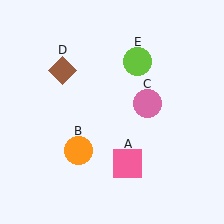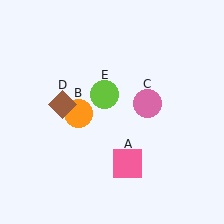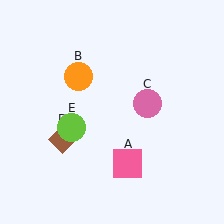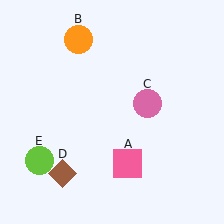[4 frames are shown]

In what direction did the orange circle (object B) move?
The orange circle (object B) moved up.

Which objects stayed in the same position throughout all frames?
Pink square (object A) and pink circle (object C) remained stationary.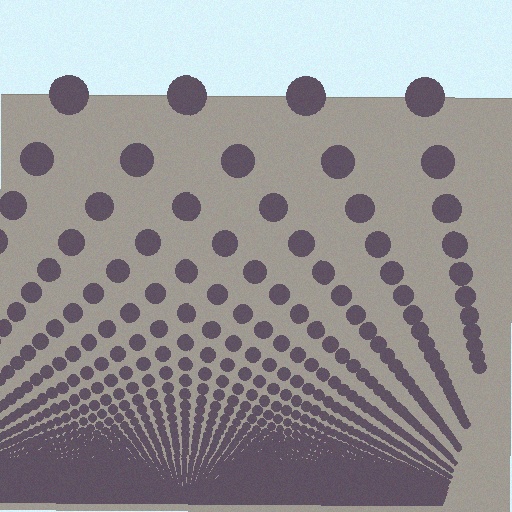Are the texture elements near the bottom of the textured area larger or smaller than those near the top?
Smaller. The gradient is inverted — elements near the bottom are smaller and denser.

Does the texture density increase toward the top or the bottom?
Density increases toward the bottom.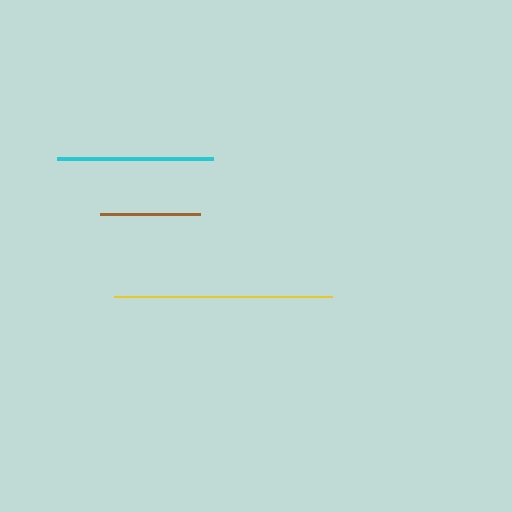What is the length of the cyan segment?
The cyan segment is approximately 157 pixels long.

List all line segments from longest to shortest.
From longest to shortest: yellow, cyan, brown.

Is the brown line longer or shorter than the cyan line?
The cyan line is longer than the brown line.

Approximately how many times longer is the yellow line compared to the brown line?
The yellow line is approximately 2.2 times the length of the brown line.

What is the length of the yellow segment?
The yellow segment is approximately 217 pixels long.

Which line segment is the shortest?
The brown line is the shortest at approximately 100 pixels.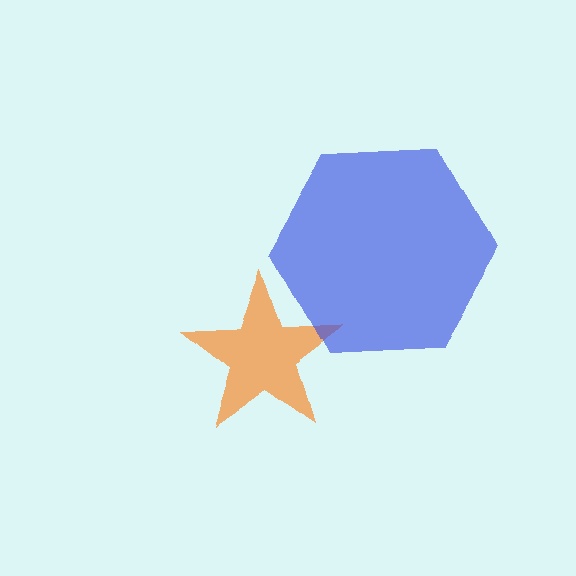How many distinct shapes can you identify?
There are 2 distinct shapes: an orange star, a blue hexagon.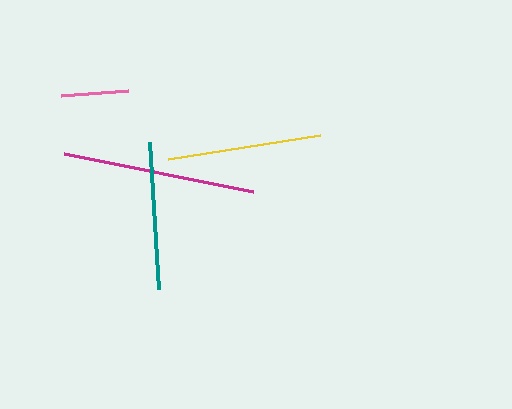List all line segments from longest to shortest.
From longest to shortest: magenta, yellow, teal, pink.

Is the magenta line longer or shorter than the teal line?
The magenta line is longer than the teal line.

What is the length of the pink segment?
The pink segment is approximately 67 pixels long.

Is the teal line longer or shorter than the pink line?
The teal line is longer than the pink line.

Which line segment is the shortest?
The pink line is the shortest at approximately 67 pixels.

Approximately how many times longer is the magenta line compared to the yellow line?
The magenta line is approximately 1.2 times the length of the yellow line.